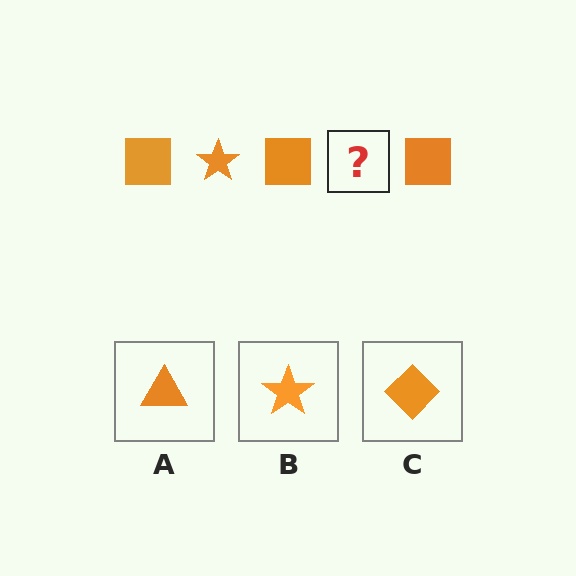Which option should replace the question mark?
Option B.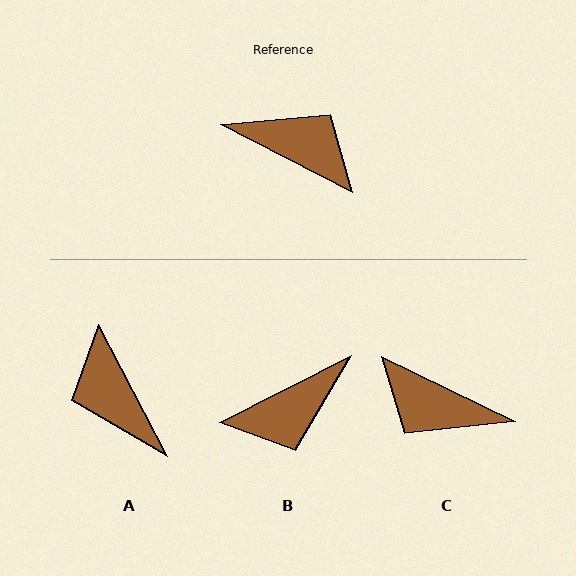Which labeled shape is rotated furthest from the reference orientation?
C, about 179 degrees away.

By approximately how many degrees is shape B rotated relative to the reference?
Approximately 126 degrees clockwise.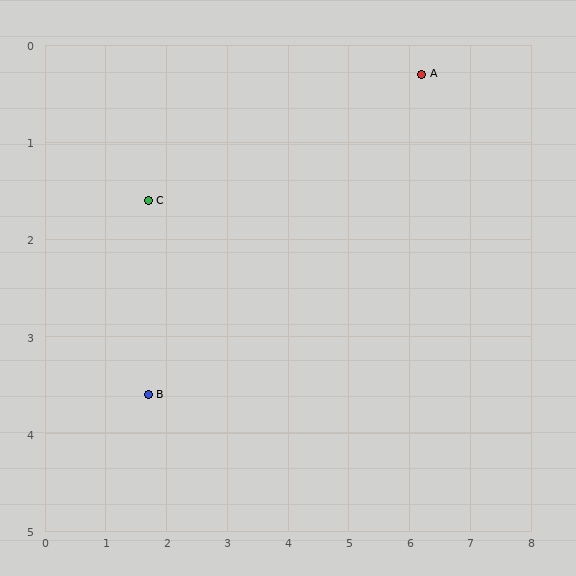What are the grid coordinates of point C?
Point C is at approximately (1.7, 1.6).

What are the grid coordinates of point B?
Point B is at approximately (1.7, 3.6).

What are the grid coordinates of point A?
Point A is at approximately (6.2, 0.3).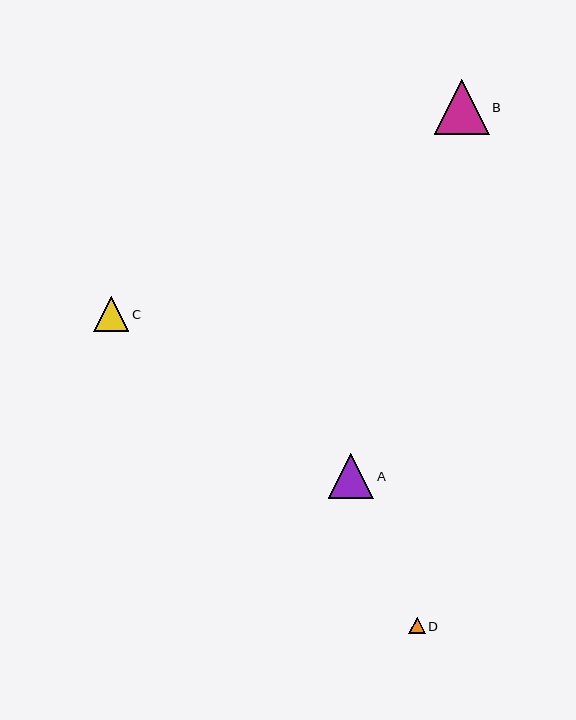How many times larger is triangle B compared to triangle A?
Triangle B is approximately 1.2 times the size of triangle A.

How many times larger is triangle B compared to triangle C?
Triangle B is approximately 1.6 times the size of triangle C.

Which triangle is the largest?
Triangle B is the largest with a size of approximately 55 pixels.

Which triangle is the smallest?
Triangle D is the smallest with a size of approximately 17 pixels.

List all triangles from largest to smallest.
From largest to smallest: B, A, C, D.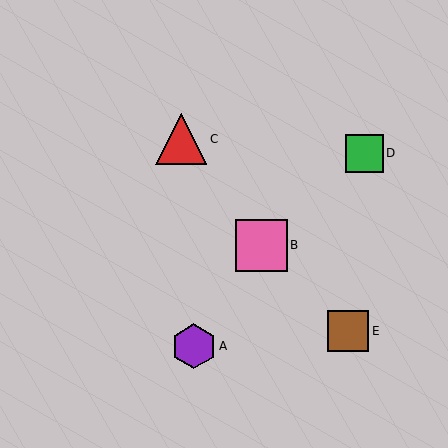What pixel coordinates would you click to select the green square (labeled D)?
Click at (364, 153) to select the green square D.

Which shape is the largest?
The pink square (labeled B) is the largest.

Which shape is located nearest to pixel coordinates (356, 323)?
The brown square (labeled E) at (348, 331) is nearest to that location.